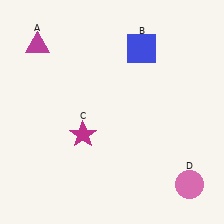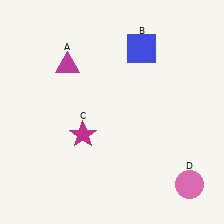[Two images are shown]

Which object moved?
The magenta triangle (A) moved right.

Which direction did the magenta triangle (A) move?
The magenta triangle (A) moved right.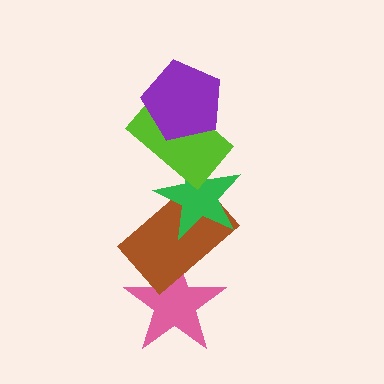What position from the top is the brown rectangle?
The brown rectangle is 4th from the top.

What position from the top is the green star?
The green star is 3rd from the top.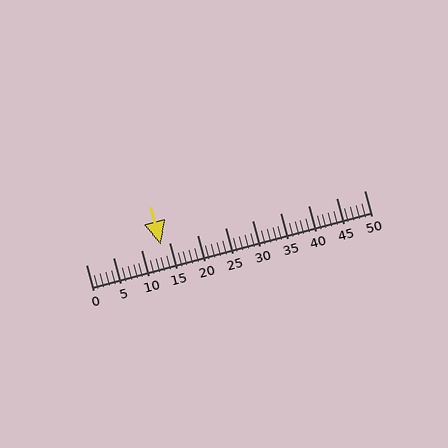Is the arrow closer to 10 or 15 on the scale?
The arrow is closer to 15.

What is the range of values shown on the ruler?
The ruler shows values from 0 to 50.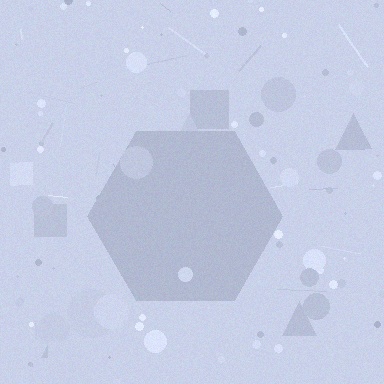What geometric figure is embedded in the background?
A hexagon is embedded in the background.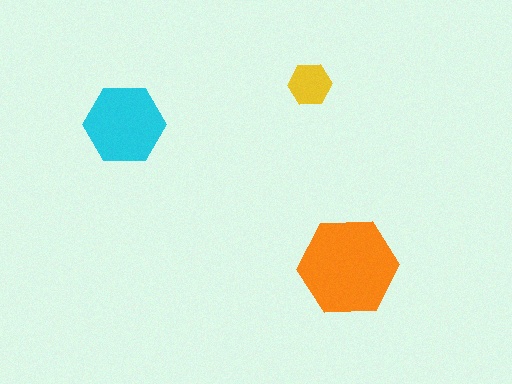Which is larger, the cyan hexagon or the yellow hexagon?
The cyan one.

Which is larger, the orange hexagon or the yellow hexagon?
The orange one.